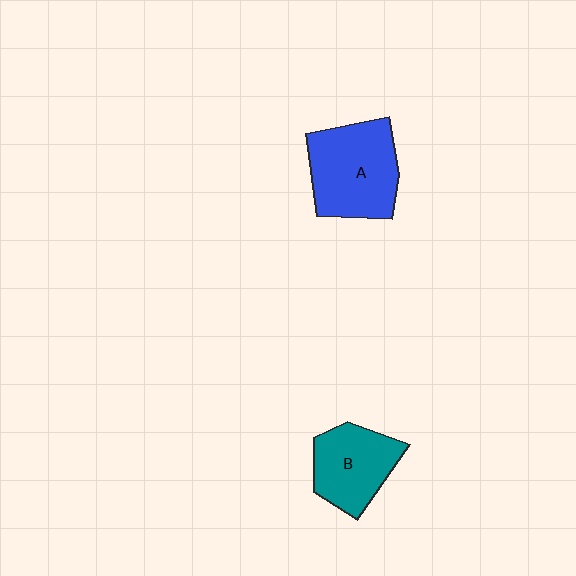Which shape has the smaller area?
Shape B (teal).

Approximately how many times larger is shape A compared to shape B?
Approximately 1.3 times.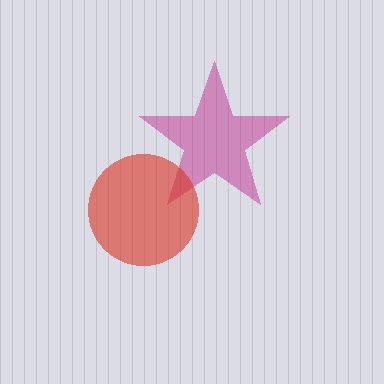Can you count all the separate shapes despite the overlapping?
Yes, there are 2 separate shapes.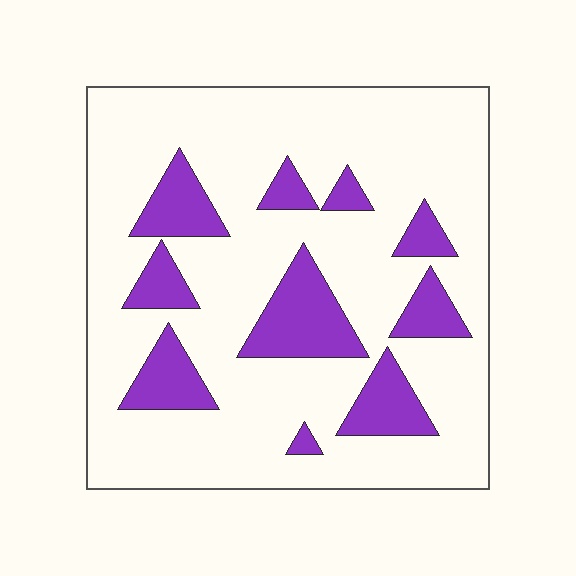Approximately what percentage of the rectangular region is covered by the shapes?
Approximately 20%.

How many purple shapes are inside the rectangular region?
10.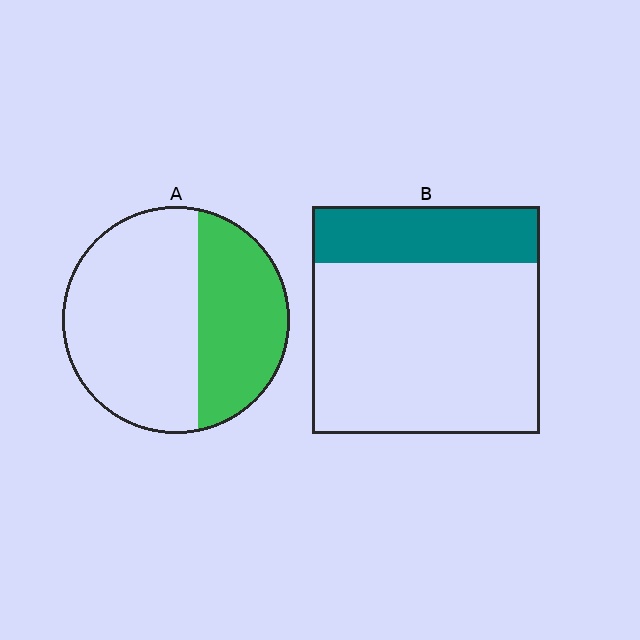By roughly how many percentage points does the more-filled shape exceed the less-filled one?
By roughly 15 percentage points (A over B).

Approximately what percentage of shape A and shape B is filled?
A is approximately 40% and B is approximately 25%.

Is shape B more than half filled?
No.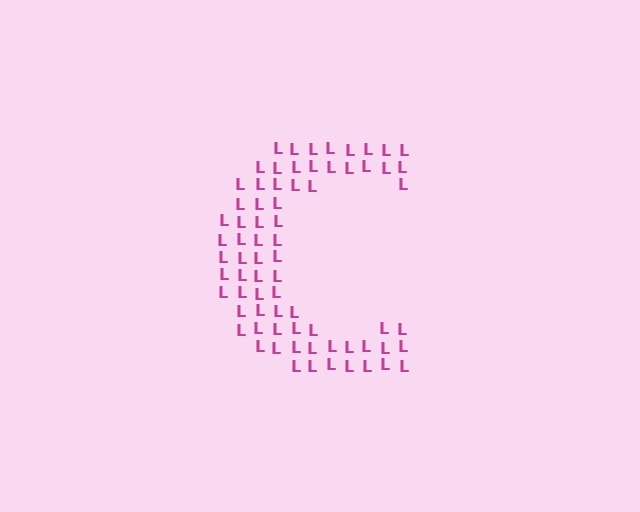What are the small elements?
The small elements are letter L's.